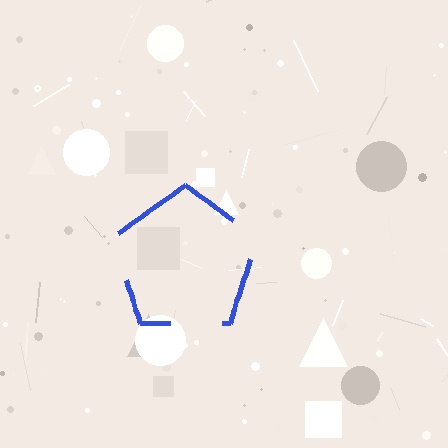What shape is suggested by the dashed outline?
The dashed outline suggests a pentagon.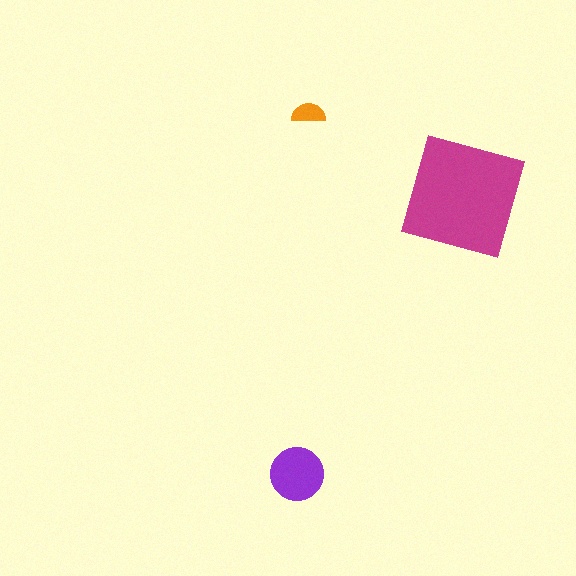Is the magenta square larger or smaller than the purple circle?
Larger.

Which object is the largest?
The magenta square.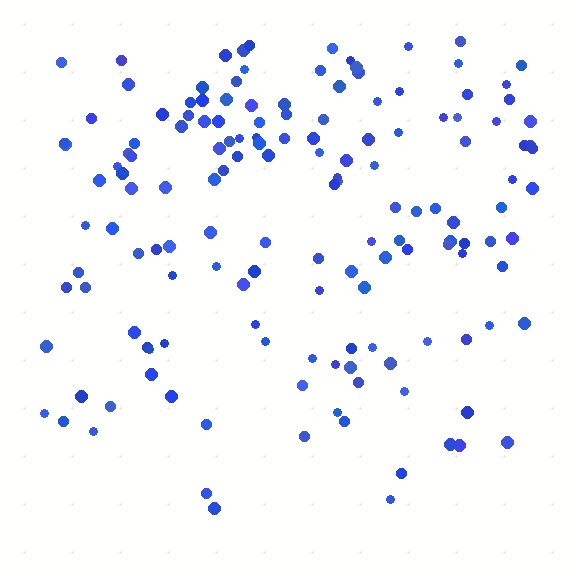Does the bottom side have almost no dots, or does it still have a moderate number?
Still a moderate number, just noticeably fewer than the top.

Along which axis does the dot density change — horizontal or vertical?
Vertical.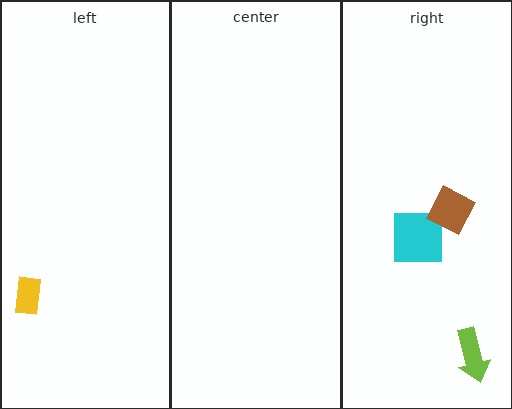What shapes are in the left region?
The yellow rectangle.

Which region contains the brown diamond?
The right region.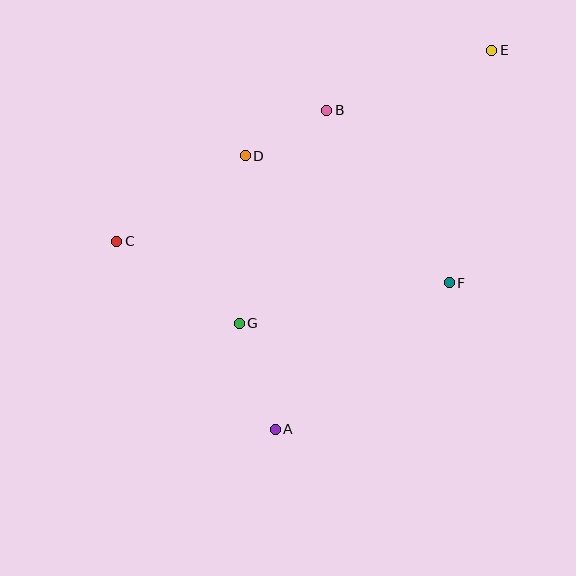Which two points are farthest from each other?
Points A and E are farthest from each other.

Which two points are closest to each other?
Points B and D are closest to each other.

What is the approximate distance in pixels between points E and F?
The distance between E and F is approximately 237 pixels.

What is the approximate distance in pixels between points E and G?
The distance between E and G is approximately 372 pixels.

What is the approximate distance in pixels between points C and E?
The distance between C and E is approximately 421 pixels.